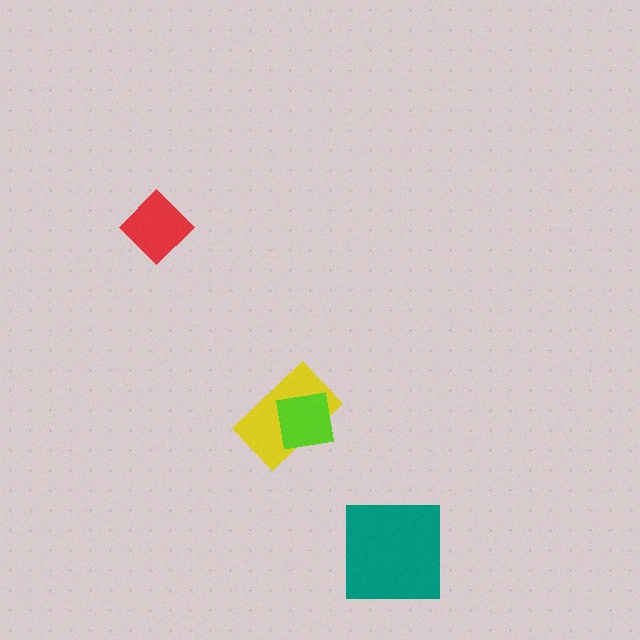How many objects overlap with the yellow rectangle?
1 object overlaps with the yellow rectangle.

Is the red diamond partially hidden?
No, no other shape covers it.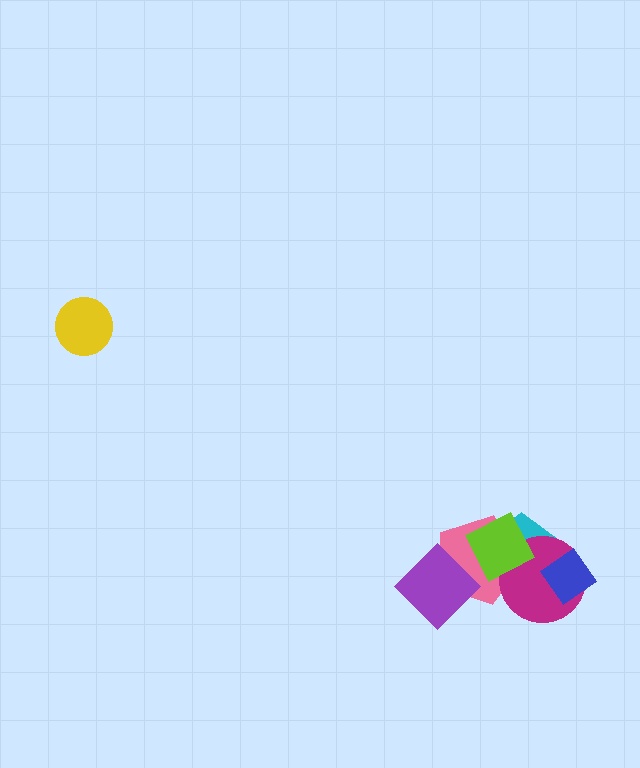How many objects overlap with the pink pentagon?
4 objects overlap with the pink pentagon.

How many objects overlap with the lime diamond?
3 objects overlap with the lime diamond.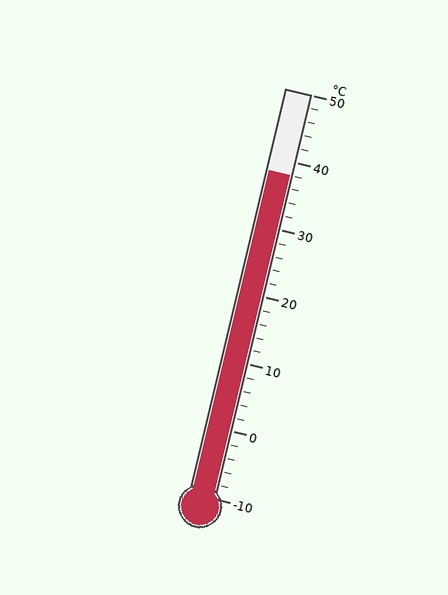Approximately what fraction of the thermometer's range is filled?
The thermometer is filled to approximately 80% of its range.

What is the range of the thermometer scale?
The thermometer scale ranges from -10°C to 50°C.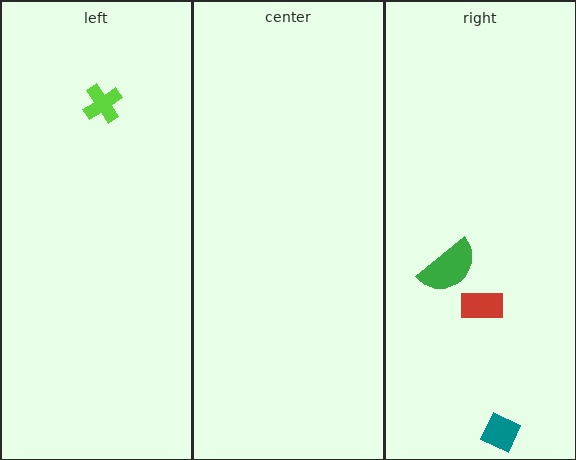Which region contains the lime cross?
The left region.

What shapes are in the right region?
The green semicircle, the teal diamond, the red rectangle.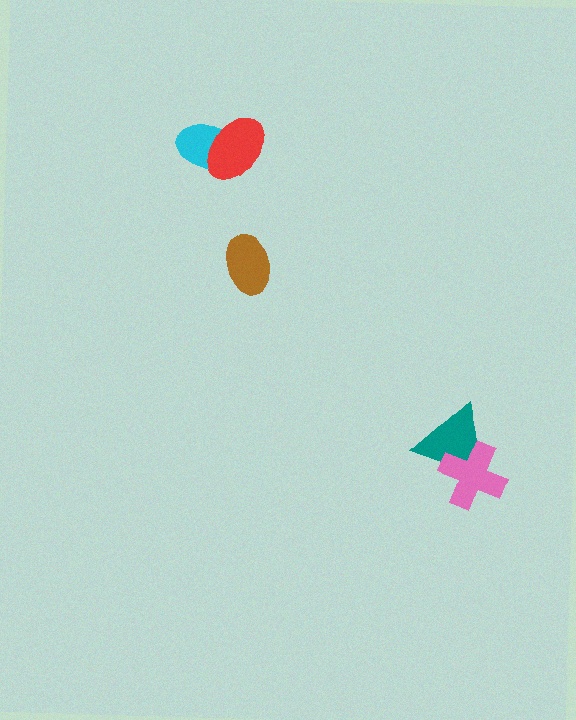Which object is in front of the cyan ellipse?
The red ellipse is in front of the cyan ellipse.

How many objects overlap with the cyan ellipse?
1 object overlaps with the cyan ellipse.